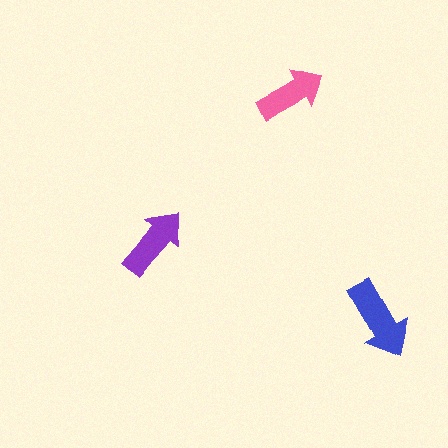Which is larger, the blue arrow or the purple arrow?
The blue one.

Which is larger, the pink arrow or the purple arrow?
The purple one.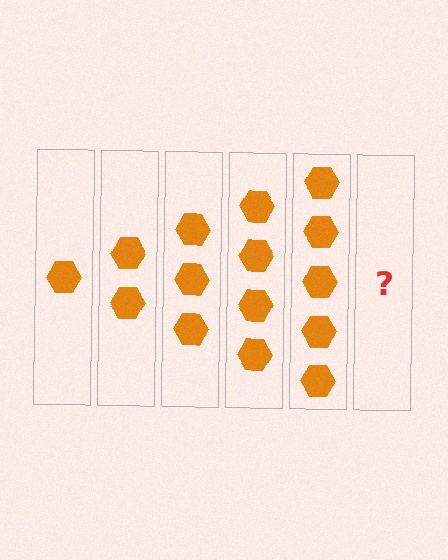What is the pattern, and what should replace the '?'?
The pattern is that each step adds one more hexagon. The '?' should be 6 hexagons.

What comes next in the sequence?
The next element should be 6 hexagons.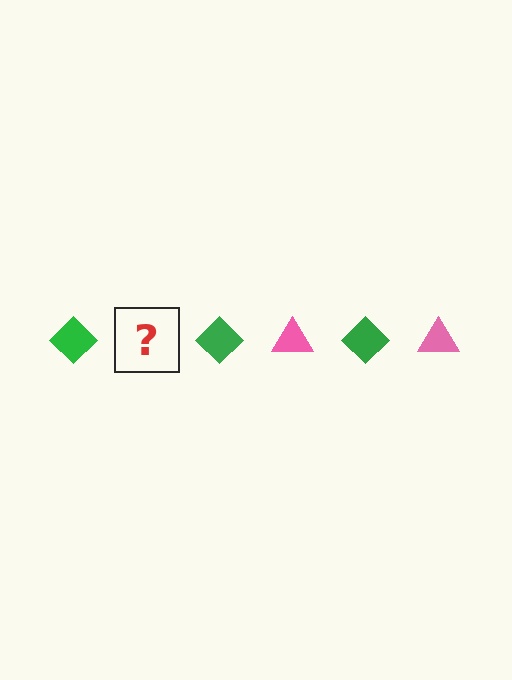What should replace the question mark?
The question mark should be replaced with a pink triangle.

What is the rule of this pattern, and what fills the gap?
The rule is that the pattern alternates between green diamond and pink triangle. The gap should be filled with a pink triangle.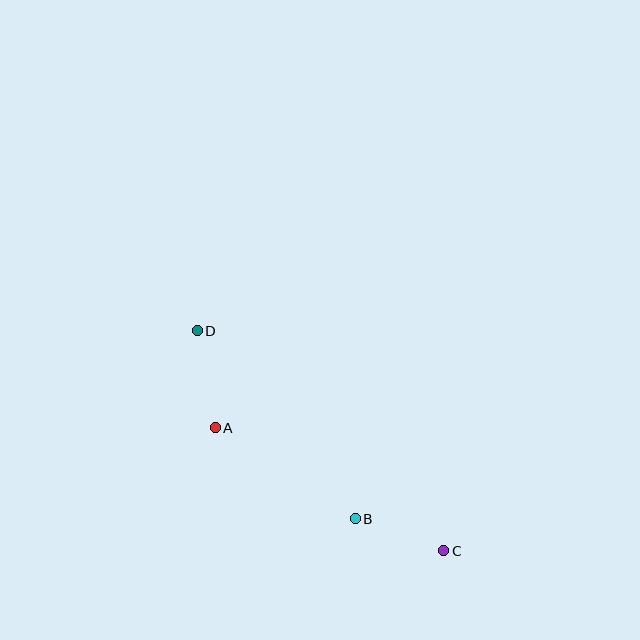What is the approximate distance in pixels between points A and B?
The distance between A and B is approximately 167 pixels.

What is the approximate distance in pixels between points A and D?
The distance between A and D is approximately 98 pixels.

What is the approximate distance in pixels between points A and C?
The distance between A and C is approximately 260 pixels.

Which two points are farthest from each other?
Points C and D are farthest from each other.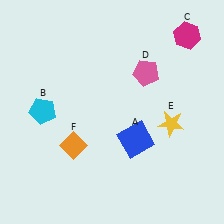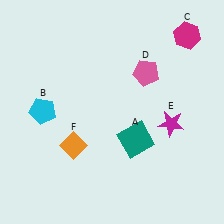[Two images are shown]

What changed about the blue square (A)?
In Image 1, A is blue. In Image 2, it changed to teal.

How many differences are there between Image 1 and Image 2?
There are 2 differences between the two images.